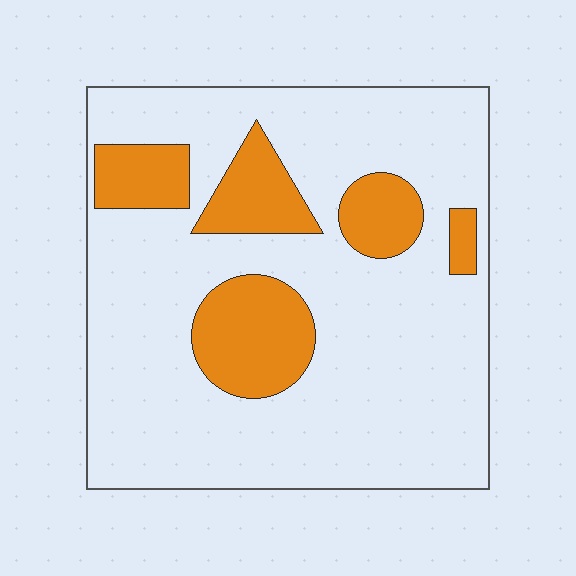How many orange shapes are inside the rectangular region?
5.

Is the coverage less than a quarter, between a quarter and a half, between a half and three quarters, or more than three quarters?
Less than a quarter.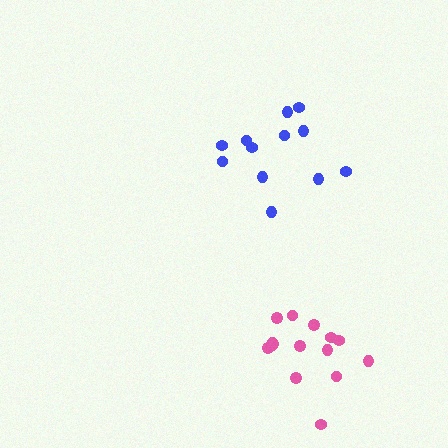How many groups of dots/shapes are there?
There are 2 groups.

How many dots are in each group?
Group 1: 12 dots, Group 2: 15 dots (27 total).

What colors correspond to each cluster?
The clusters are colored: blue, pink.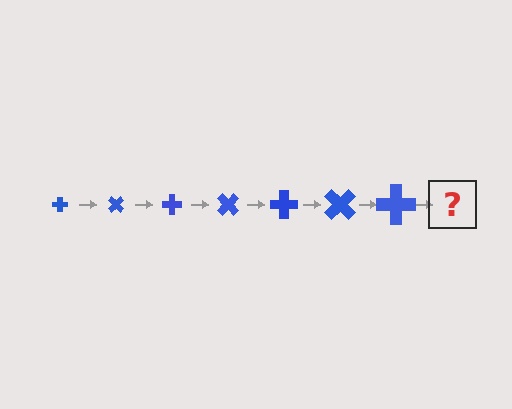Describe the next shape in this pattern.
It should be a cross, larger than the previous one and rotated 315 degrees from the start.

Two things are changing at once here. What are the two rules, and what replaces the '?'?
The two rules are that the cross grows larger each step and it rotates 45 degrees each step. The '?' should be a cross, larger than the previous one and rotated 315 degrees from the start.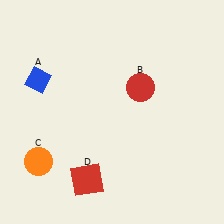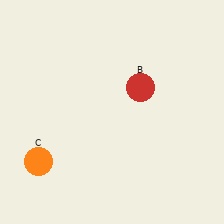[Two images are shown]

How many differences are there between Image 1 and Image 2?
There are 2 differences between the two images.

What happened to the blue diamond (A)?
The blue diamond (A) was removed in Image 2. It was in the top-left area of Image 1.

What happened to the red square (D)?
The red square (D) was removed in Image 2. It was in the bottom-left area of Image 1.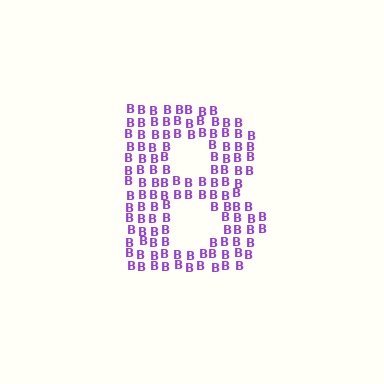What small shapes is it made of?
It is made of small letter B's.